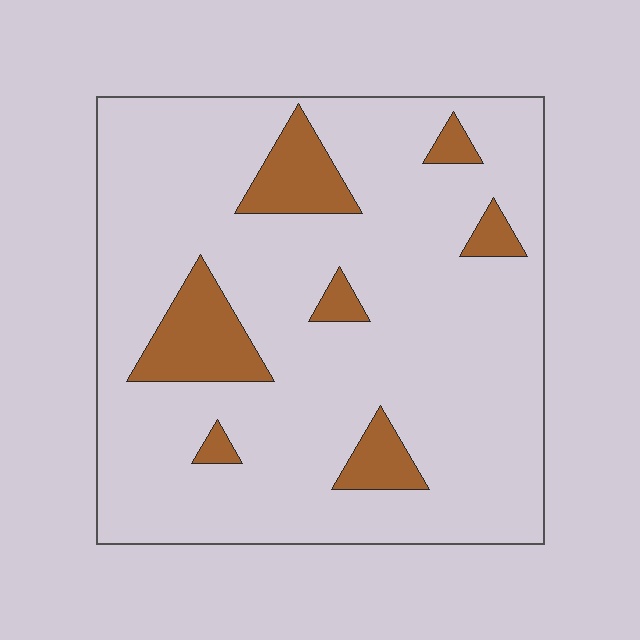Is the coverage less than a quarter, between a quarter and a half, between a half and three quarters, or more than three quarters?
Less than a quarter.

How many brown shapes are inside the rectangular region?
7.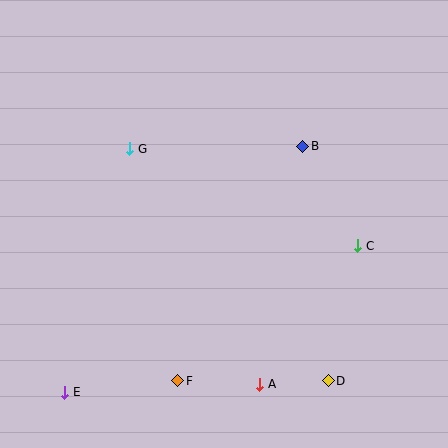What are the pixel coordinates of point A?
Point A is at (260, 384).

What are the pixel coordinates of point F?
Point F is at (178, 381).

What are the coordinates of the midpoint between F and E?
The midpoint between F and E is at (121, 386).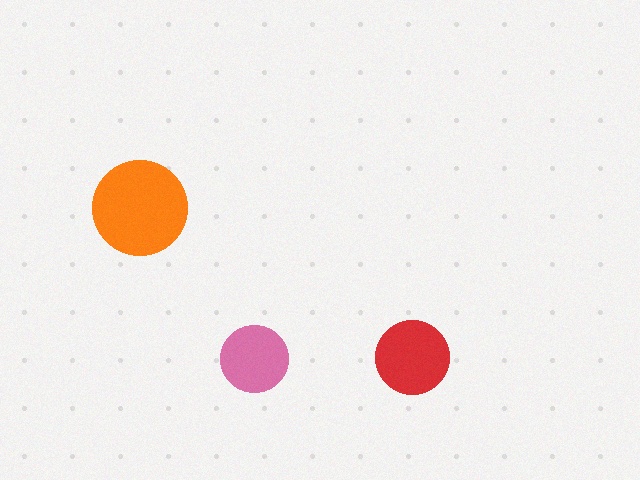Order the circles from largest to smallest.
the orange one, the red one, the pink one.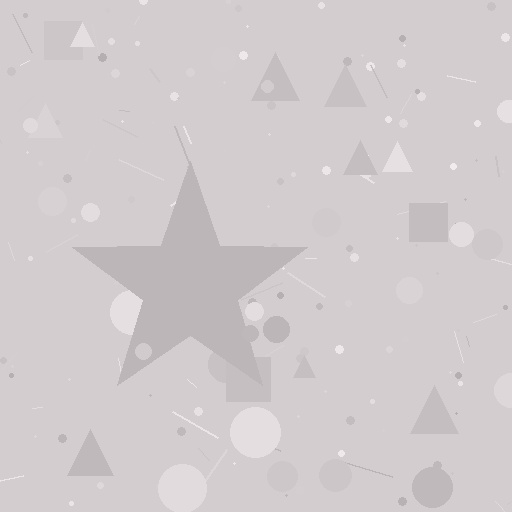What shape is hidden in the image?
A star is hidden in the image.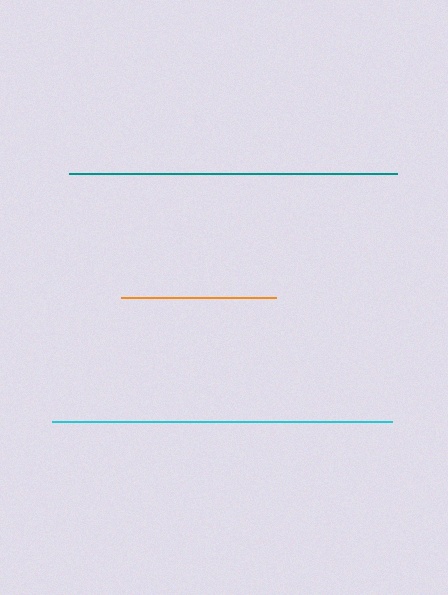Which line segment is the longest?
The cyan line is the longest at approximately 340 pixels.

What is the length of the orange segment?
The orange segment is approximately 155 pixels long.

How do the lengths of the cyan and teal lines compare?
The cyan and teal lines are approximately the same length.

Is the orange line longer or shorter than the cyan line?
The cyan line is longer than the orange line.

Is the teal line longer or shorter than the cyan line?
The cyan line is longer than the teal line.